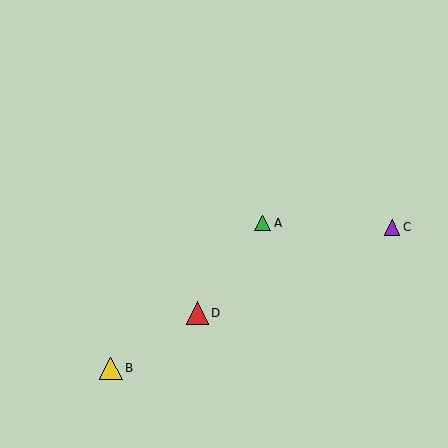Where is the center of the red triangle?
The center of the red triangle is at (197, 313).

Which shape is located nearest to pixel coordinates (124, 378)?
The yellow triangle (labeled B) at (111, 368) is nearest to that location.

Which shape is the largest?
The yellow triangle (labeled B) is the largest.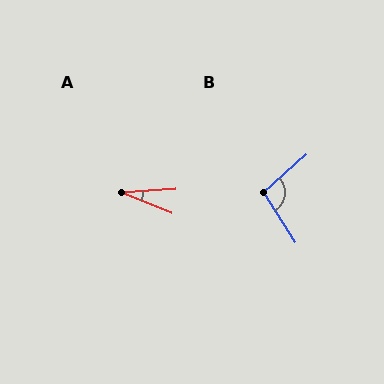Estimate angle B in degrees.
Approximately 99 degrees.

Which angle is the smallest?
A, at approximately 26 degrees.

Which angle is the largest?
B, at approximately 99 degrees.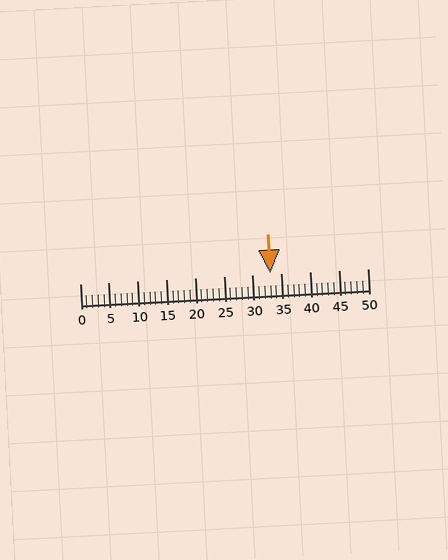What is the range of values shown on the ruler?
The ruler shows values from 0 to 50.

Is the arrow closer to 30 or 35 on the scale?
The arrow is closer to 35.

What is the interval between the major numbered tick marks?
The major tick marks are spaced 5 units apart.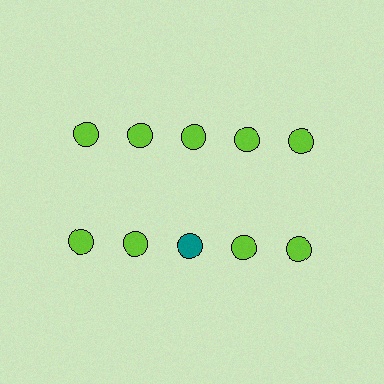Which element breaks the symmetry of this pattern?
The teal circle in the second row, center column breaks the symmetry. All other shapes are lime circles.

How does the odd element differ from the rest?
It has a different color: teal instead of lime.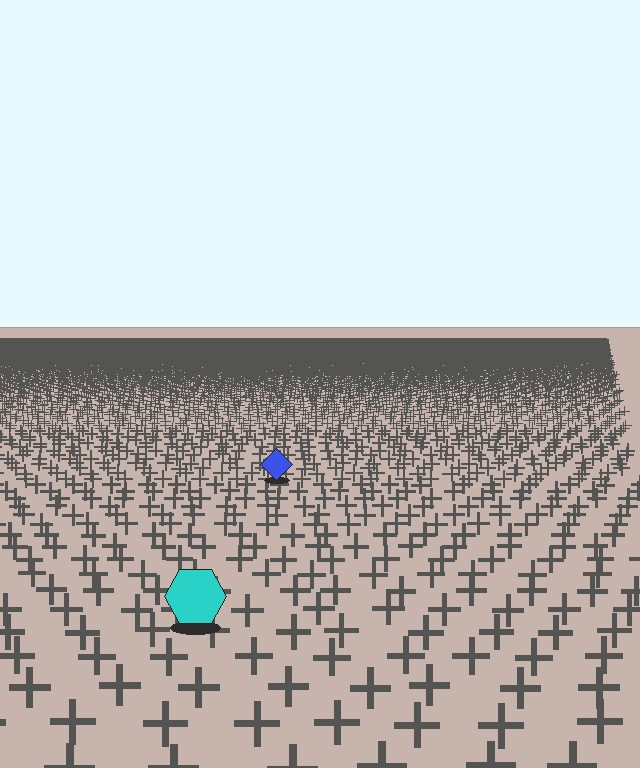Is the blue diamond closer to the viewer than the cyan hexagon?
No. The cyan hexagon is closer — you can tell from the texture gradient: the ground texture is coarser near it.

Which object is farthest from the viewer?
The blue diamond is farthest from the viewer. It appears smaller and the ground texture around it is denser.